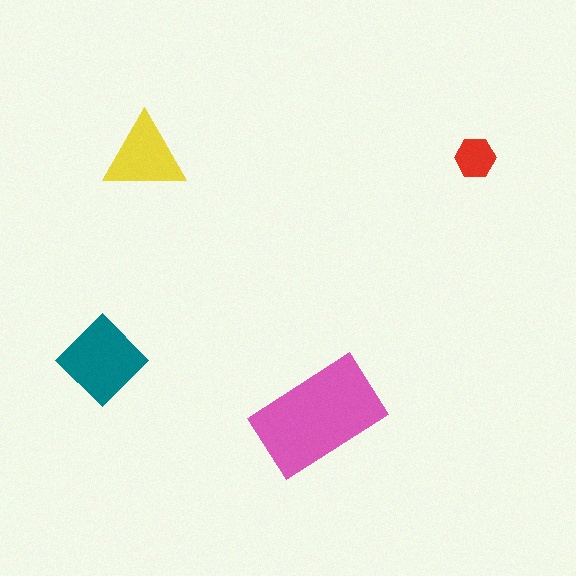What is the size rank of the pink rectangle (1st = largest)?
1st.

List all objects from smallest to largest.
The red hexagon, the yellow triangle, the teal diamond, the pink rectangle.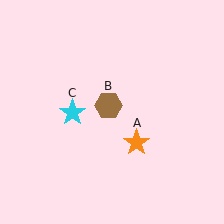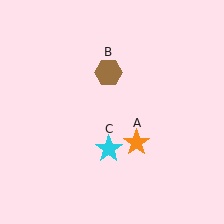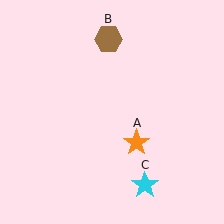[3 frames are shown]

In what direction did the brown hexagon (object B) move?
The brown hexagon (object B) moved up.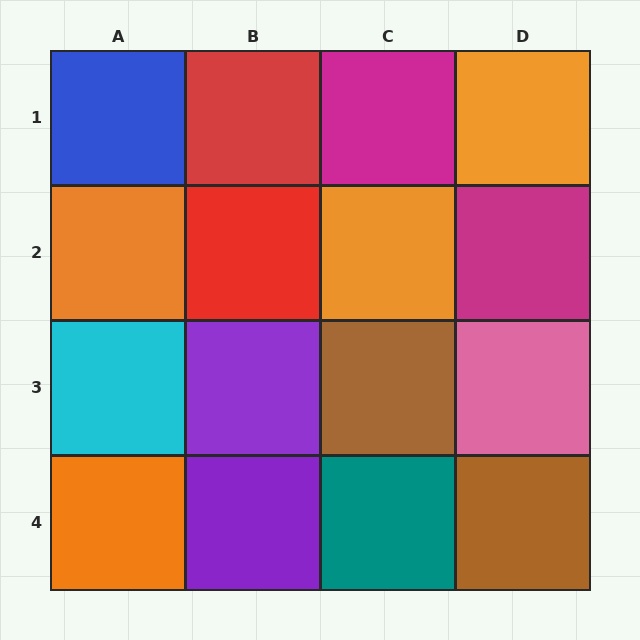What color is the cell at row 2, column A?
Orange.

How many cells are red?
2 cells are red.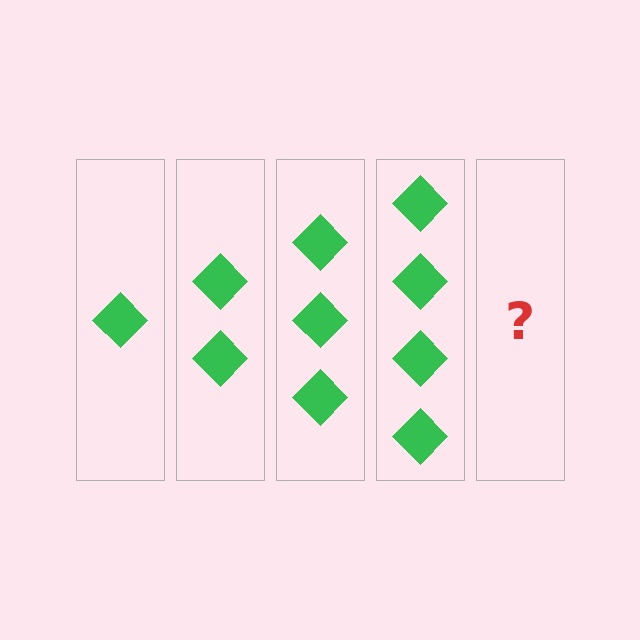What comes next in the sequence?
The next element should be 5 diamonds.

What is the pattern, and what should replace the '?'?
The pattern is that each step adds one more diamond. The '?' should be 5 diamonds.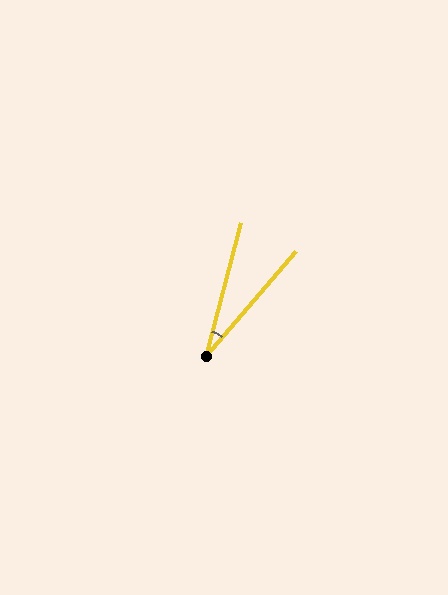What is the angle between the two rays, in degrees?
Approximately 26 degrees.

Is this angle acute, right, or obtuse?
It is acute.